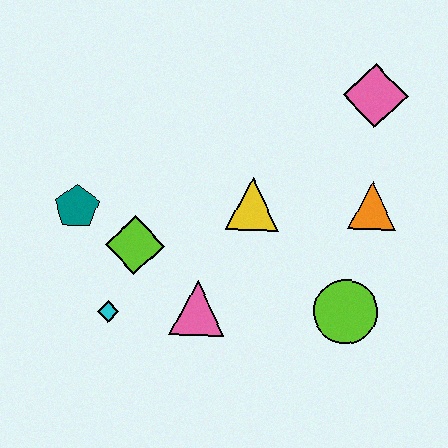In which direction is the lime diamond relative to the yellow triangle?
The lime diamond is to the left of the yellow triangle.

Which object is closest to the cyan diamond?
The lime diamond is closest to the cyan diamond.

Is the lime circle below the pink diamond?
Yes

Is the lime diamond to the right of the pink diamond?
No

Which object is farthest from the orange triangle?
The teal pentagon is farthest from the orange triangle.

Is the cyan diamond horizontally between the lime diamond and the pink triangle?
No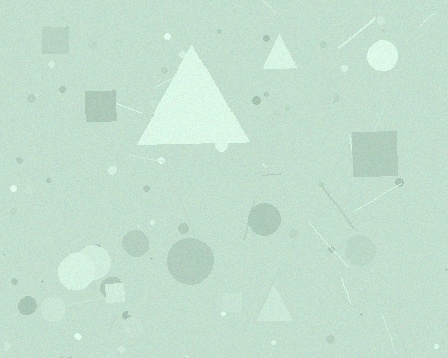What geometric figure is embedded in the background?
A triangle is embedded in the background.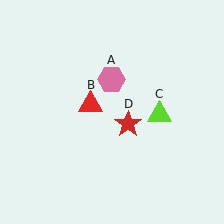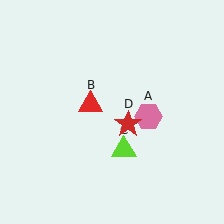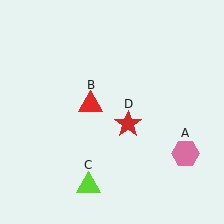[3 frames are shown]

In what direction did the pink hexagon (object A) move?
The pink hexagon (object A) moved down and to the right.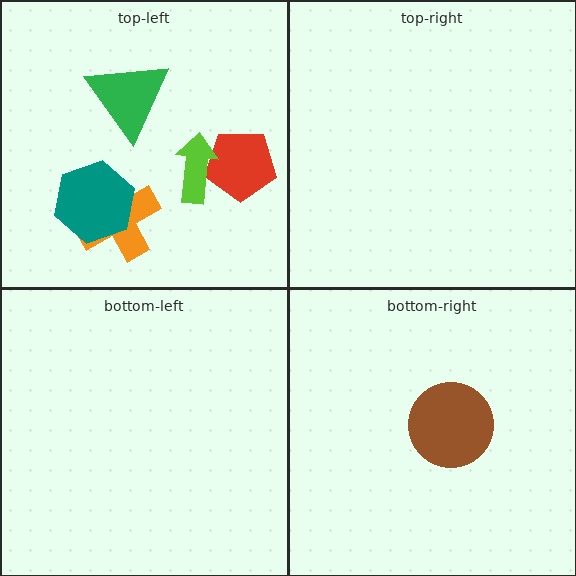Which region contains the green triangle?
The top-left region.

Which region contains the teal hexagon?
The top-left region.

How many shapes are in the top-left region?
5.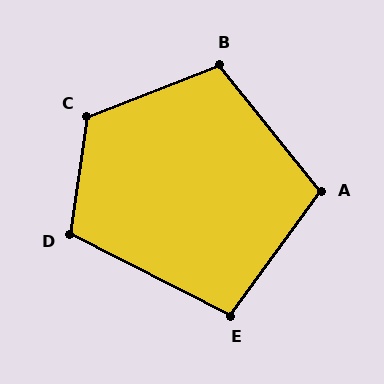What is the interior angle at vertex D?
Approximately 109 degrees (obtuse).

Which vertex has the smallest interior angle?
E, at approximately 99 degrees.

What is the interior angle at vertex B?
Approximately 108 degrees (obtuse).